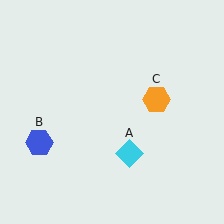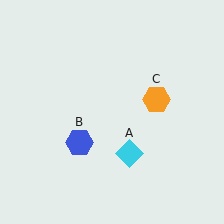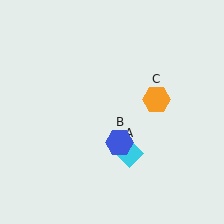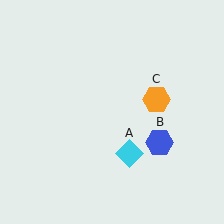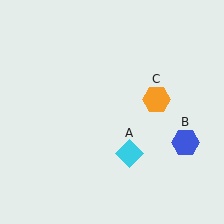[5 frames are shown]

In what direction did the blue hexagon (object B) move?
The blue hexagon (object B) moved right.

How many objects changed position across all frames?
1 object changed position: blue hexagon (object B).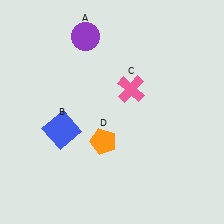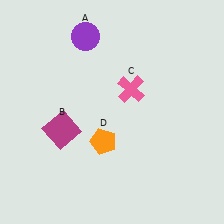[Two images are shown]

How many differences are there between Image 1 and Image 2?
There is 1 difference between the two images.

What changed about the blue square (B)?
In Image 1, B is blue. In Image 2, it changed to magenta.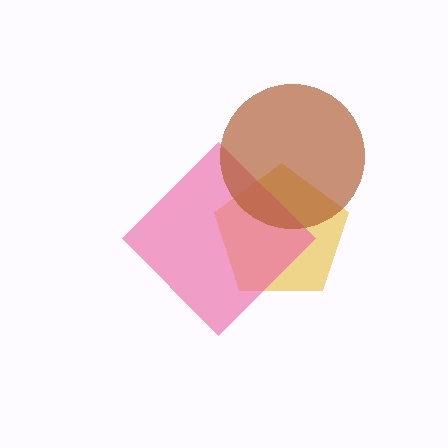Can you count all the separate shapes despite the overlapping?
Yes, there are 3 separate shapes.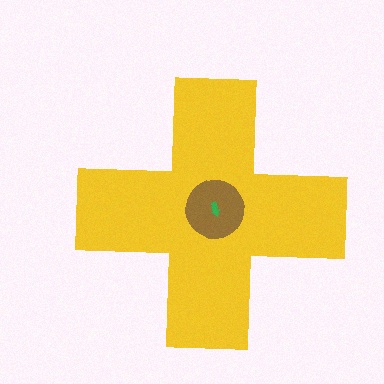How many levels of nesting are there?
3.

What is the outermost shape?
The yellow cross.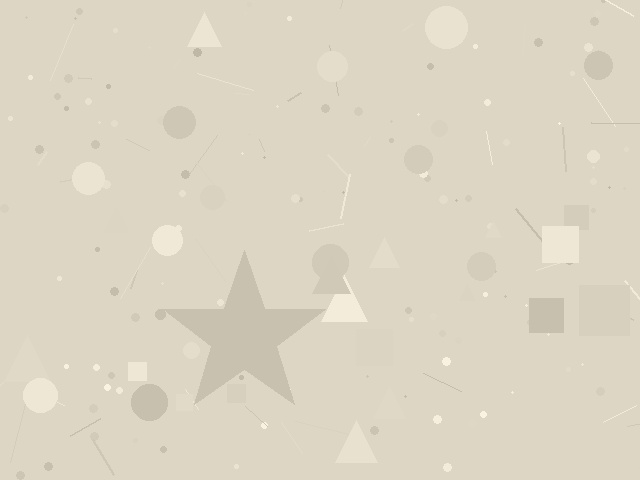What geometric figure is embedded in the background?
A star is embedded in the background.